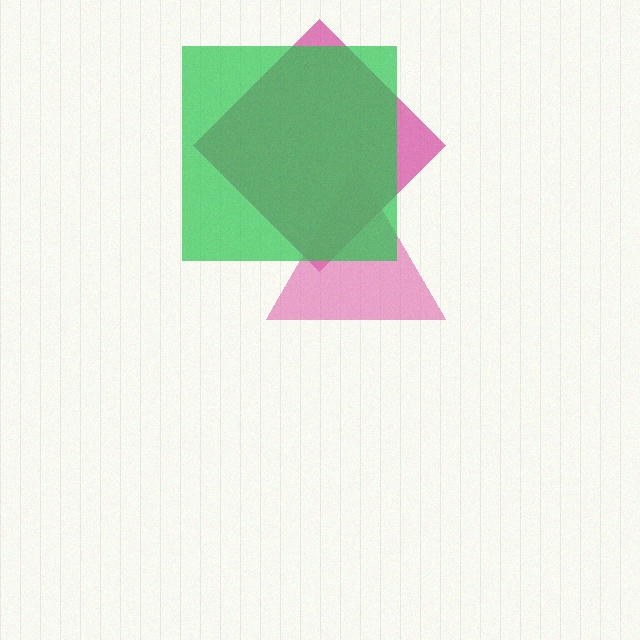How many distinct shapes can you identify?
There are 3 distinct shapes: a magenta diamond, a pink triangle, a green square.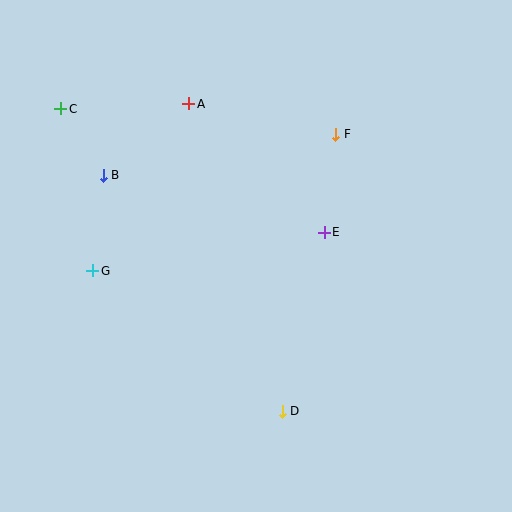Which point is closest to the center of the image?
Point E at (324, 232) is closest to the center.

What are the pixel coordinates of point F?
Point F is at (336, 134).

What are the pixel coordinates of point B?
Point B is at (103, 175).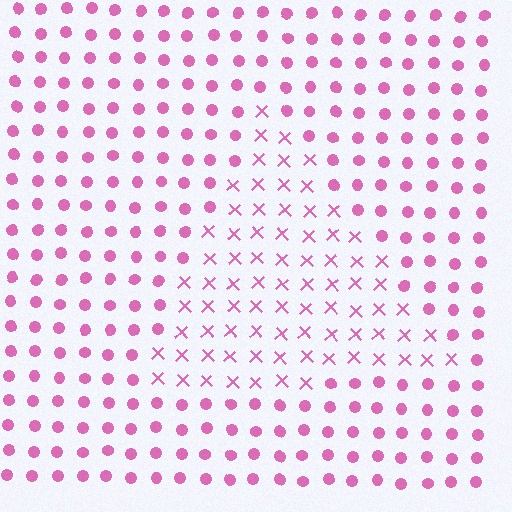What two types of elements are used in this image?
The image uses X marks inside the triangle region and circles outside it.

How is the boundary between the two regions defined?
The boundary is defined by a change in element shape: X marks inside vs. circles outside. All elements share the same color and spacing.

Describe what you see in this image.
The image is filled with small pink elements arranged in a uniform grid. A triangle-shaped region contains X marks, while the surrounding area contains circles. The boundary is defined purely by the change in element shape.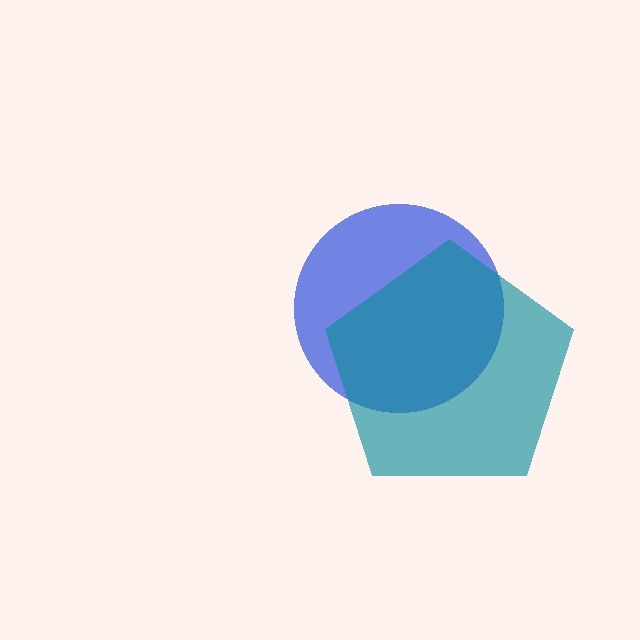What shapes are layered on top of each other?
The layered shapes are: a blue circle, a teal pentagon.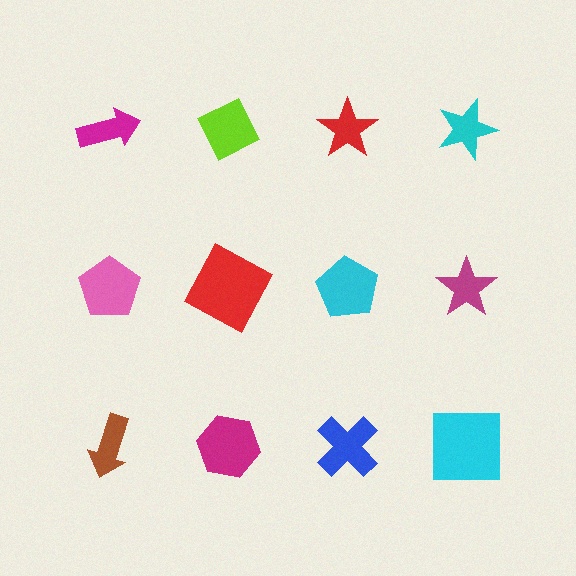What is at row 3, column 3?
A blue cross.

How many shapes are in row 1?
4 shapes.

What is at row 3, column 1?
A brown arrow.